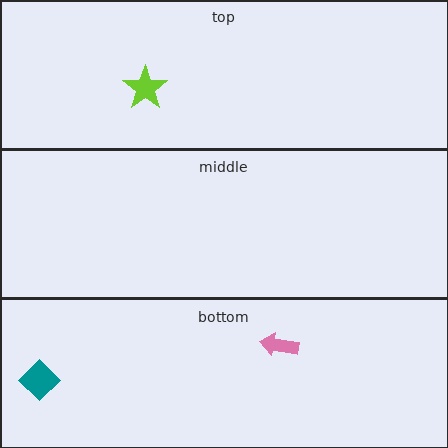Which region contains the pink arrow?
The bottom region.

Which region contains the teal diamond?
The bottom region.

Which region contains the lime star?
The top region.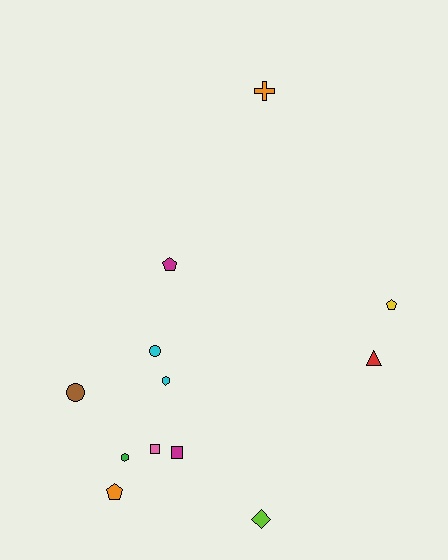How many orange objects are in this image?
There are 2 orange objects.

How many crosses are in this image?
There is 1 cross.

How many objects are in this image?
There are 12 objects.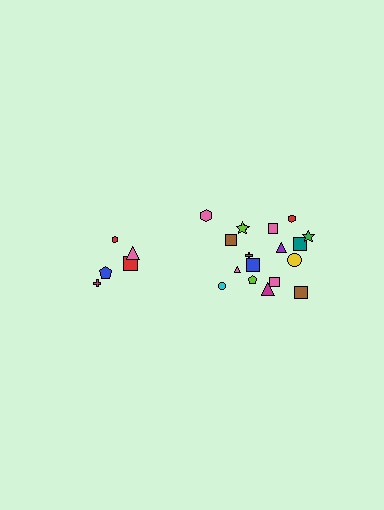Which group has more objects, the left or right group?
The right group.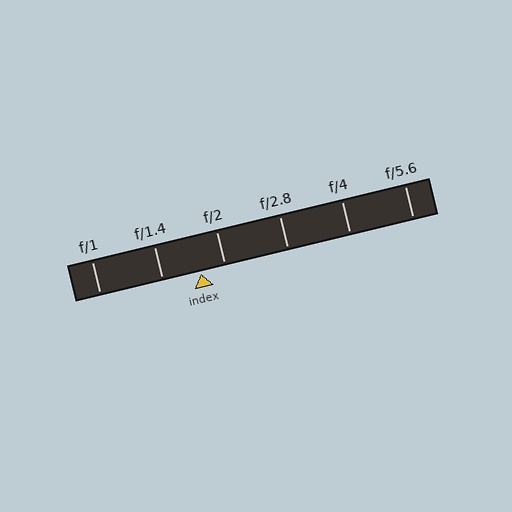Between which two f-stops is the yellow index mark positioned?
The index mark is between f/1.4 and f/2.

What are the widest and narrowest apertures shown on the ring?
The widest aperture shown is f/1 and the narrowest is f/5.6.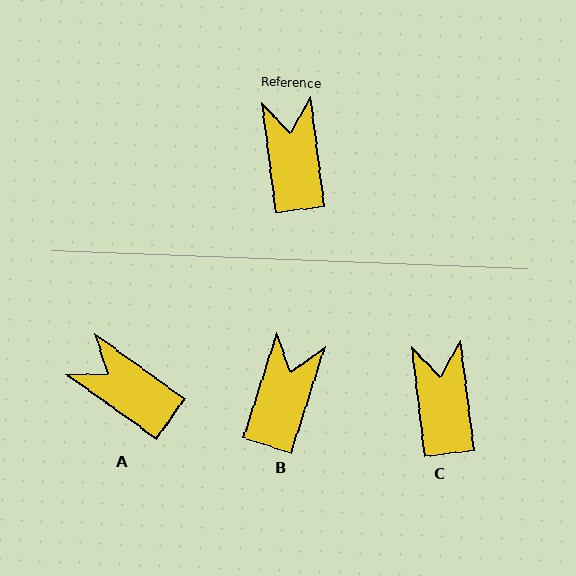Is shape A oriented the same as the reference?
No, it is off by about 47 degrees.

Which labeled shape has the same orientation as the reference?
C.